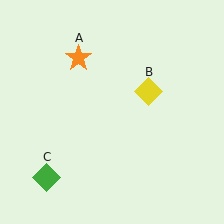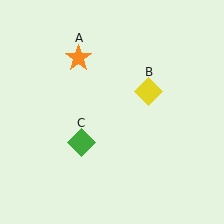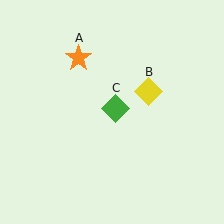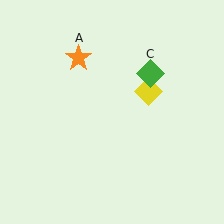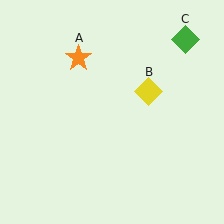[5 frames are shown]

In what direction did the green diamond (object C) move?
The green diamond (object C) moved up and to the right.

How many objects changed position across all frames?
1 object changed position: green diamond (object C).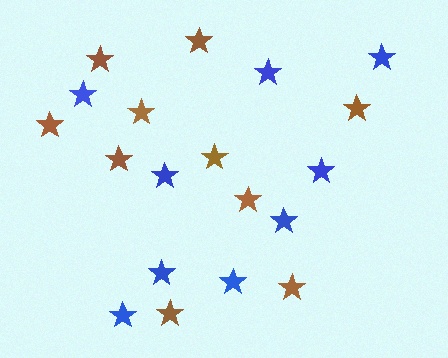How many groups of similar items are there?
There are 2 groups: one group of blue stars (9) and one group of brown stars (10).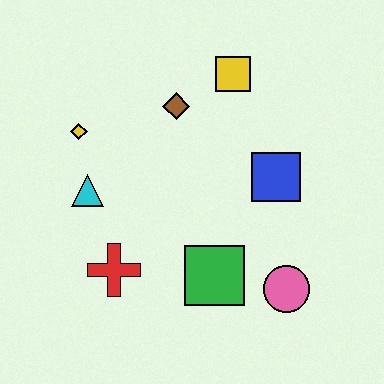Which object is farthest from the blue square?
The yellow diamond is farthest from the blue square.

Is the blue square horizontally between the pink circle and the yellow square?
Yes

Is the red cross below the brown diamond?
Yes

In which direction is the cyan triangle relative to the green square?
The cyan triangle is to the left of the green square.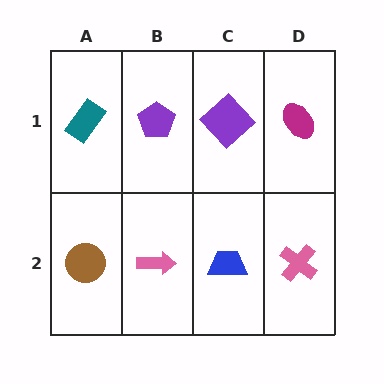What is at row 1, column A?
A teal rectangle.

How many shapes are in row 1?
4 shapes.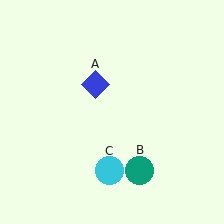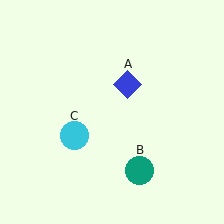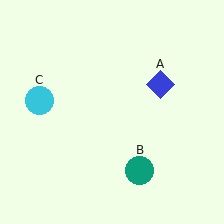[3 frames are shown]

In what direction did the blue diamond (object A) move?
The blue diamond (object A) moved right.